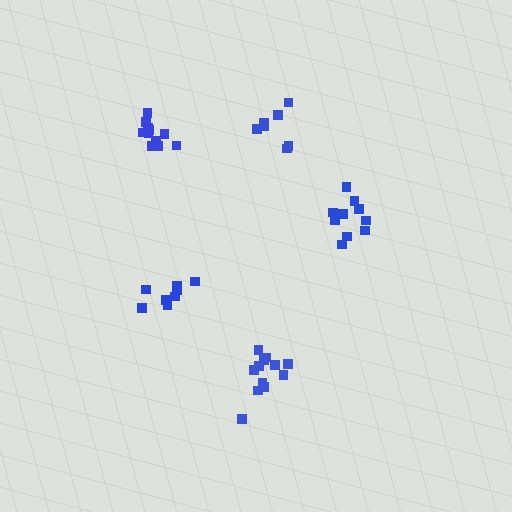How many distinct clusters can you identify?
There are 5 distinct clusters.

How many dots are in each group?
Group 1: 12 dots, Group 2: 10 dots, Group 3: 11 dots, Group 4: 8 dots, Group 5: 8 dots (49 total).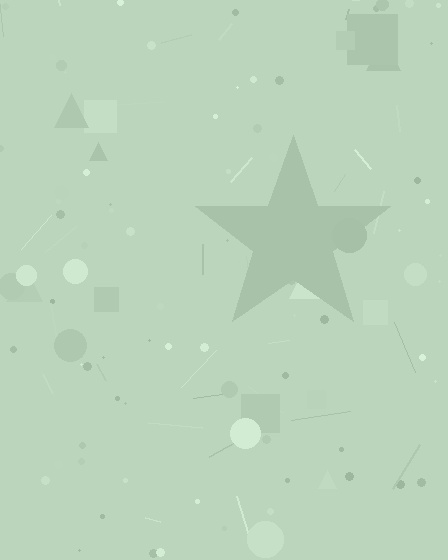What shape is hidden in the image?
A star is hidden in the image.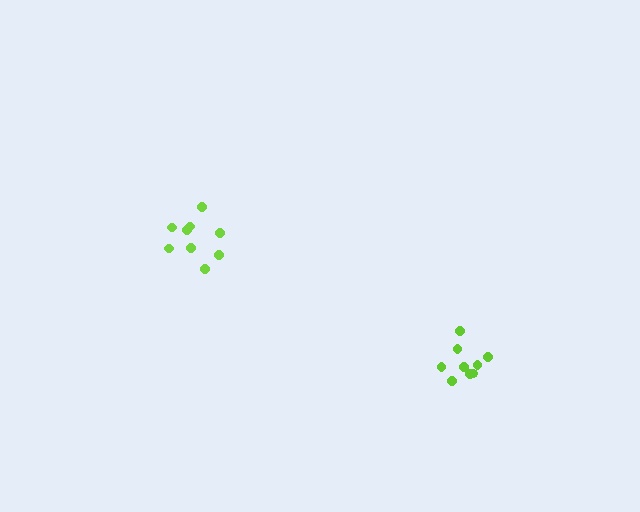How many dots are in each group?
Group 1: 9 dots, Group 2: 9 dots (18 total).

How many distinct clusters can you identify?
There are 2 distinct clusters.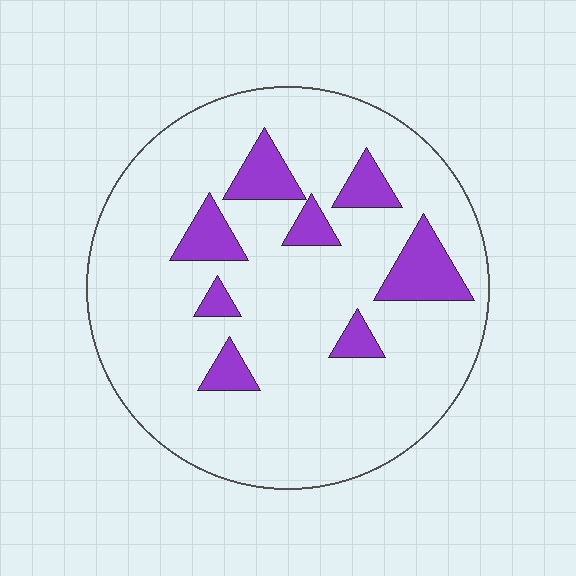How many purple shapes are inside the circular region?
8.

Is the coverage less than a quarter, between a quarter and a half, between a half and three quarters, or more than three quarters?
Less than a quarter.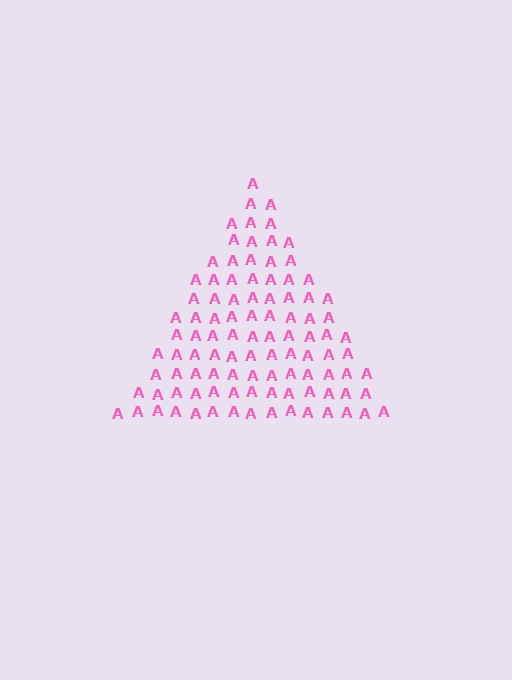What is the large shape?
The large shape is a triangle.